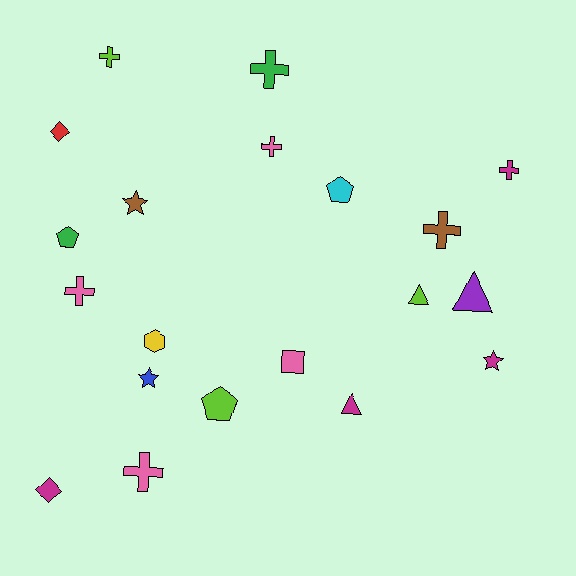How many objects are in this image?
There are 20 objects.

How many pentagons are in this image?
There are 3 pentagons.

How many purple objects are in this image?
There is 1 purple object.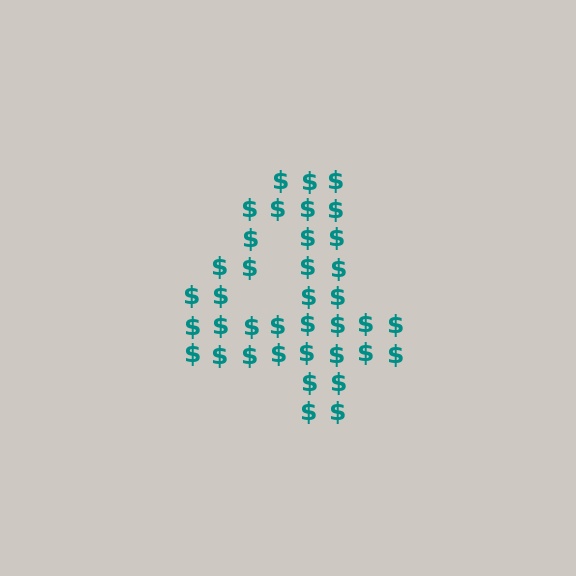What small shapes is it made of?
It is made of small dollar signs.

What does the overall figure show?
The overall figure shows the digit 4.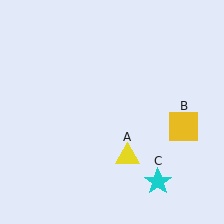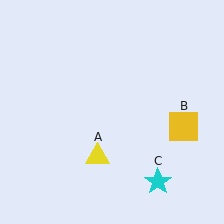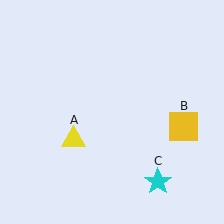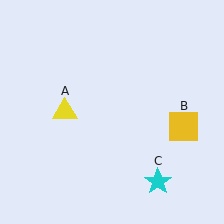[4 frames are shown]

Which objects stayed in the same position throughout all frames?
Yellow square (object B) and cyan star (object C) remained stationary.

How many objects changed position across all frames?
1 object changed position: yellow triangle (object A).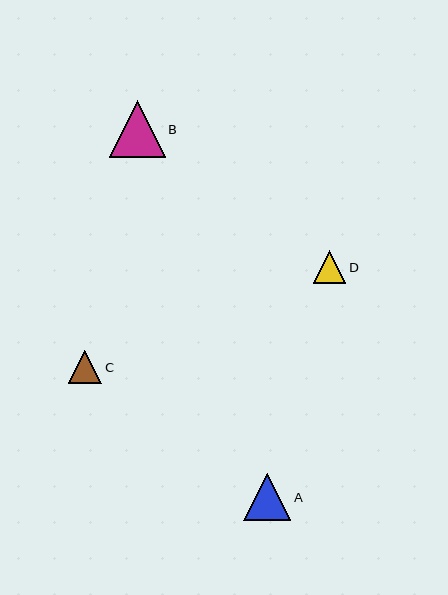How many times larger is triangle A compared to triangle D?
Triangle A is approximately 1.4 times the size of triangle D.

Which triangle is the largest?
Triangle B is the largest with a size of approximately 56 pixels.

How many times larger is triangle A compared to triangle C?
Triangle A is approximately 1.4 times the size of triangle C.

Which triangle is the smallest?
Triangle D is the smallest with a size of approximately 33 pixels.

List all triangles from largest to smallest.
From largest to smallest: B, A, C, D.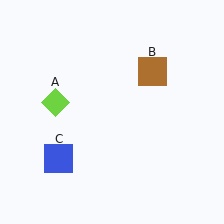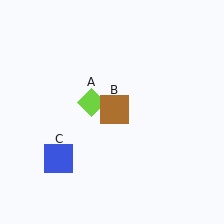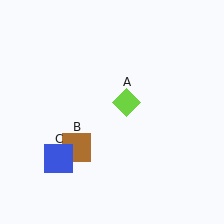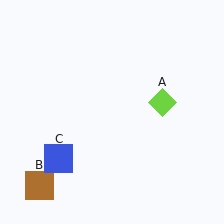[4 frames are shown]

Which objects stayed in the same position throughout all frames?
Blue square (object C) remained stationary.